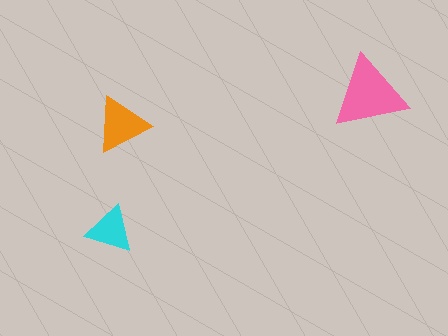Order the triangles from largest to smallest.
the pink one, the orange one, the cyan one.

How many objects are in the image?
There are 3 objects in the image.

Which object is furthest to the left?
The cyan triangle is leftmost.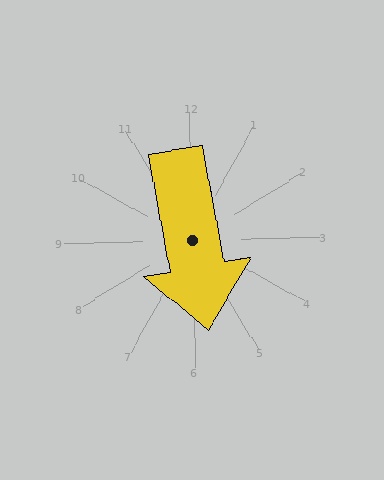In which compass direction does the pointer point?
South.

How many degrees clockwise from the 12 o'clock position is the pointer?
Approximately 171 degrees.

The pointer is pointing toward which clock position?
Roughly 6 o'clock.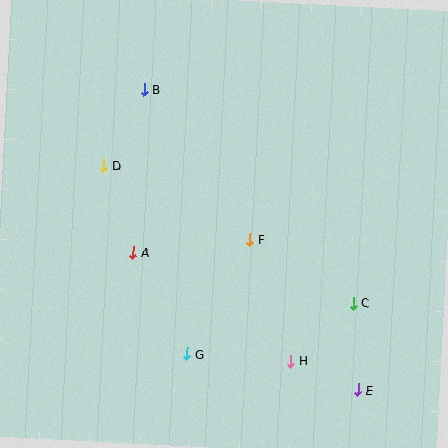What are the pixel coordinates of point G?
Point G is at (187, 354).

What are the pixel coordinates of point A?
Point A is at (133, 253).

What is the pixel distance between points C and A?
The distance between C and A is 226 pixels.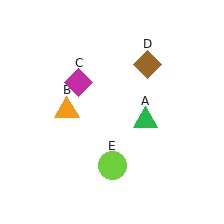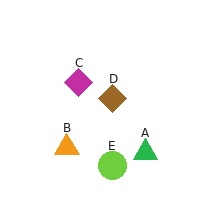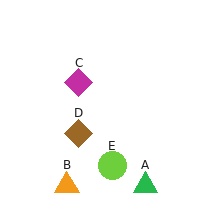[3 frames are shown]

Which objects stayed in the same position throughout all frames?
Magenta diamond (object C) and lime circle (object E) remained stationary.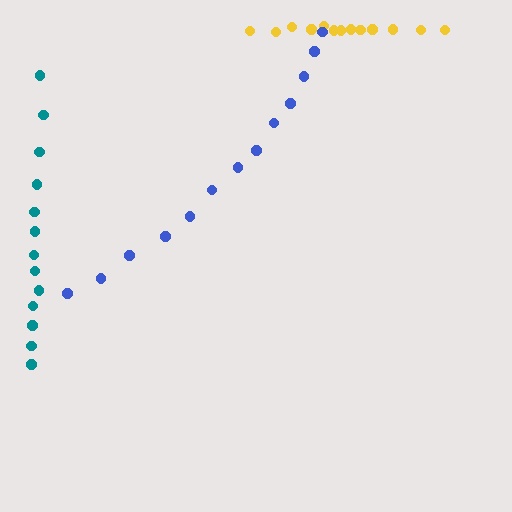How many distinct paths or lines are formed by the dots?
There are 3 distinct paths.